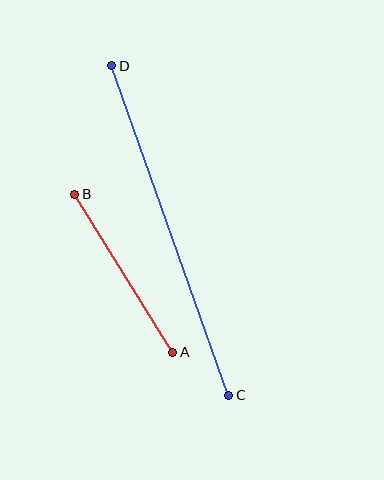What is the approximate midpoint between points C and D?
The midpoint is at approximately (170, 231) pixels.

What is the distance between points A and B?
The distance is approximately 186 pixels.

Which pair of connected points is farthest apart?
Points C and D are farthest apart.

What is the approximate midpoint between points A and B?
The midpoint is at approximately (124, 273) pixels.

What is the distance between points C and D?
The distance is approximately 350 pixels.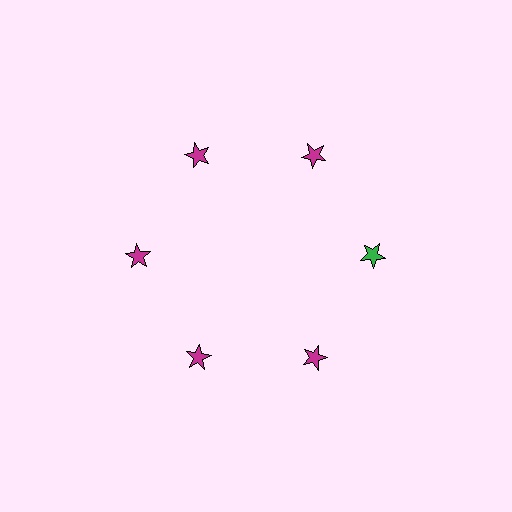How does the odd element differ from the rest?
It has a different color: green instead of magenta.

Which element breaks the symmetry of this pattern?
The green star at roughly the 3 o'clock position breaks the symmetry. All other shapes are magenta stars.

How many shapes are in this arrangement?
There are 6 shapes arranged in a ring pattern.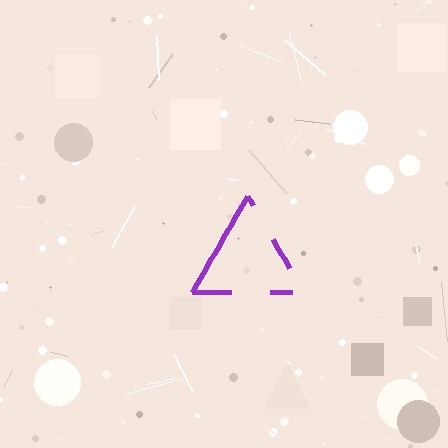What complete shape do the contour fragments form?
The contour fragments form a triangle.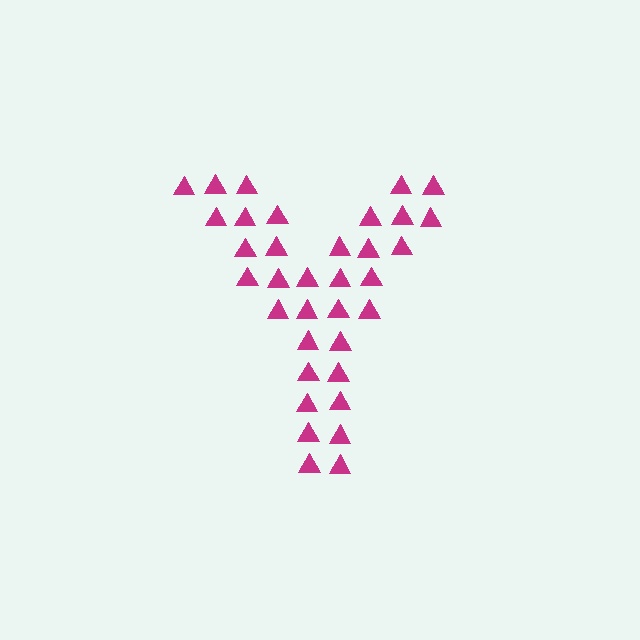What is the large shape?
The large shape is the letter Y.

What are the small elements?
The small elements are triangles.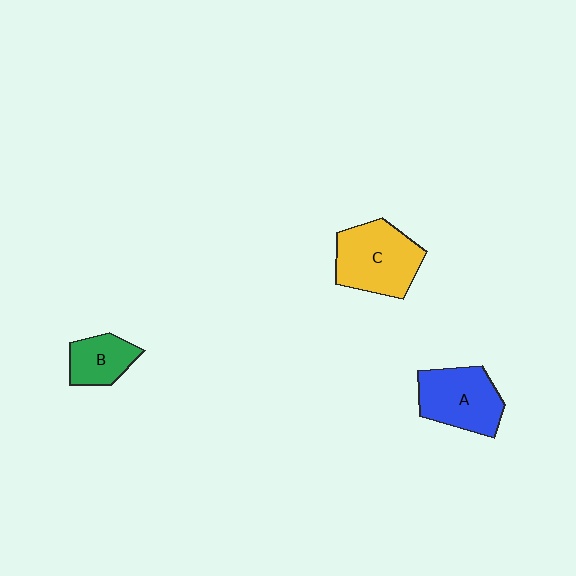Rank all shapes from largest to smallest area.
From largest to smallest: C (yellow), A (blue), B (green).